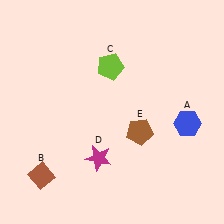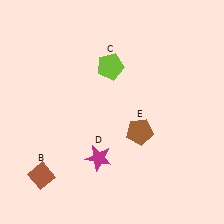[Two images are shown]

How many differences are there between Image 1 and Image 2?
There is 1 difference between the two images.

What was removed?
The blue hexagon (A) was removed in Image 2.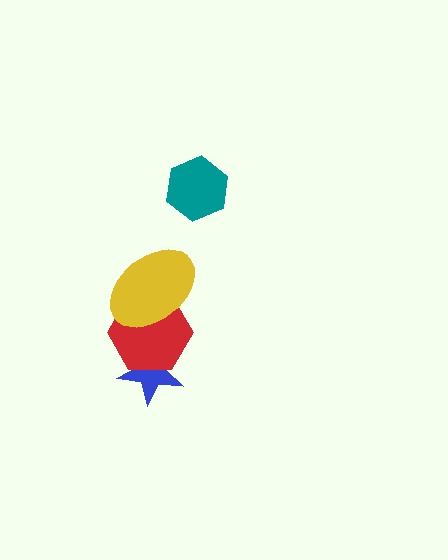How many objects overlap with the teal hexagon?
0 objects overlap with the teal hexagon.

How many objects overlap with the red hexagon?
2 objects overlap with the red hexagon.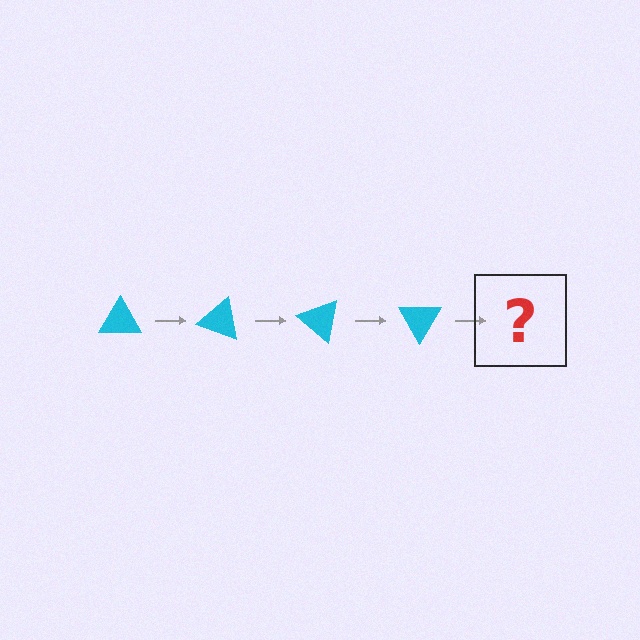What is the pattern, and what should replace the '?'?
The pattern is that the triangle rotates 20 degrees each step. The '?' should be a cyan triangle rotated 80 degrees.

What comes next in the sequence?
The next element should be a cyan triangle rotated 80 degrees.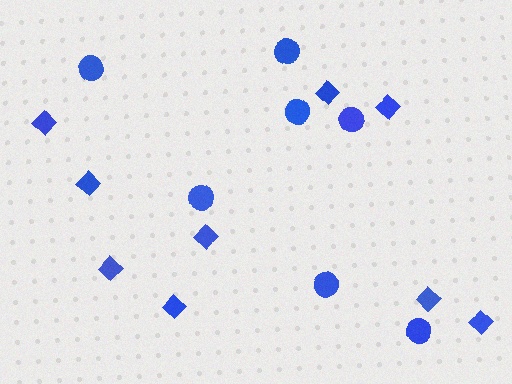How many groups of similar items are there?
There are 2 groups: one group of circles (7) and one group of diamonds (9).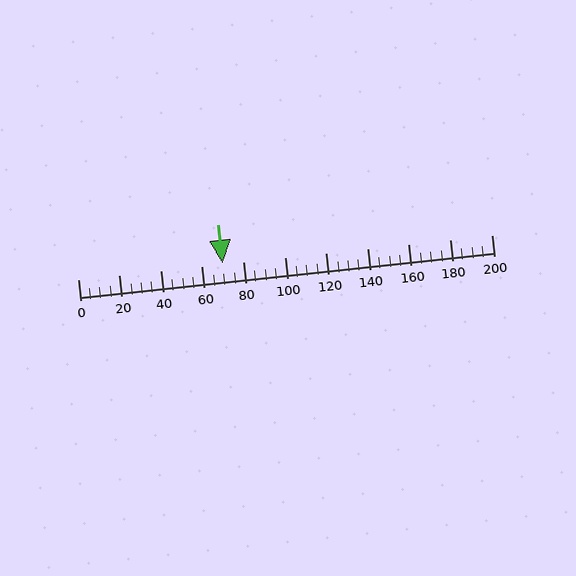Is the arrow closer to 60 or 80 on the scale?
The arrow is closer to 80.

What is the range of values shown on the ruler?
The ruler shows values from 0 to 200.